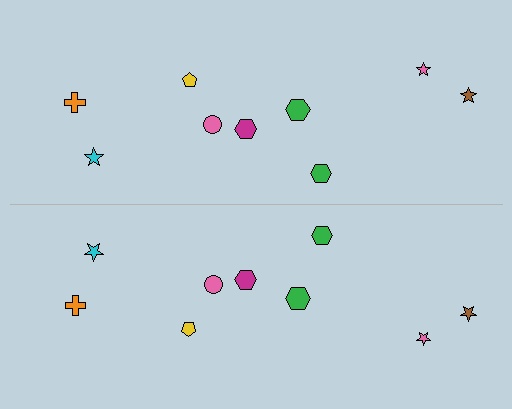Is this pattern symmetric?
Yes, this pattern has bilateral (reflection) symmetry.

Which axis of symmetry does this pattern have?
The pattern has a horizontal axis of symmetry running through the center of the image.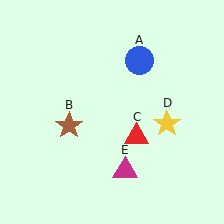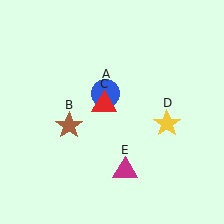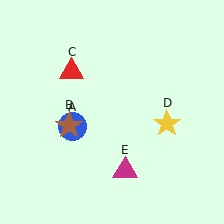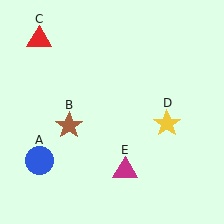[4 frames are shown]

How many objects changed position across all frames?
2 objects changed position: blue circle (object A), red triangle (object C).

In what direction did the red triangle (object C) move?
The red triangle (object C) moved up and to the left.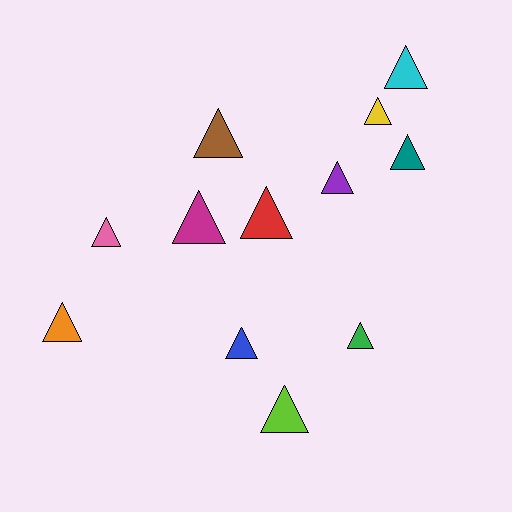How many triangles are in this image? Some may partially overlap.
There are 12 triangles.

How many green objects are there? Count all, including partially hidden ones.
There is 1 green object.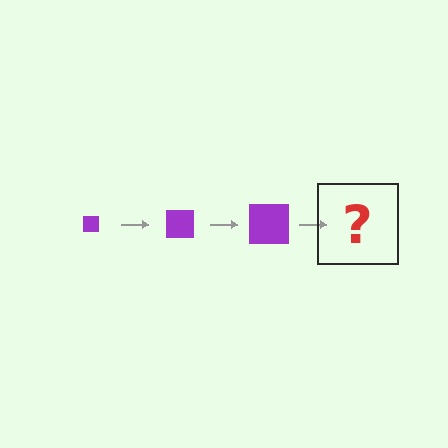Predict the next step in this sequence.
The next step is a purple square, larger than the previous one.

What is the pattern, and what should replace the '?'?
The pattern is that the square gets progressively larger each step. The '?' should be a purple square, larger than the previous one.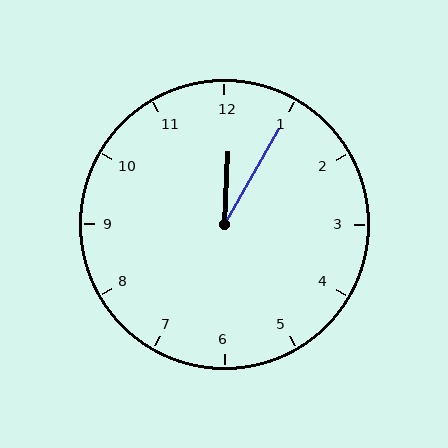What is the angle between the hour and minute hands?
Approximately 28 degrees.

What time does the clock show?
12:05.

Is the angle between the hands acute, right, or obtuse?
It is acute.